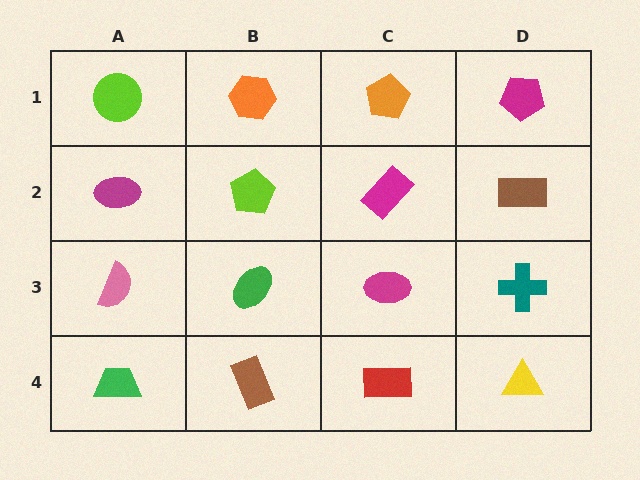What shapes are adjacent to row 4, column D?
A teal cross (row 3, column D), a red rectangle (row 4, column C).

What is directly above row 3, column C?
A magenta rectangle.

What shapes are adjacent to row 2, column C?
An orange pentagon (row 1, column C), a magenta ellipse (row 3, column C), a lime pentagon (row 2, column B), a brown rectangle (row 2, column D).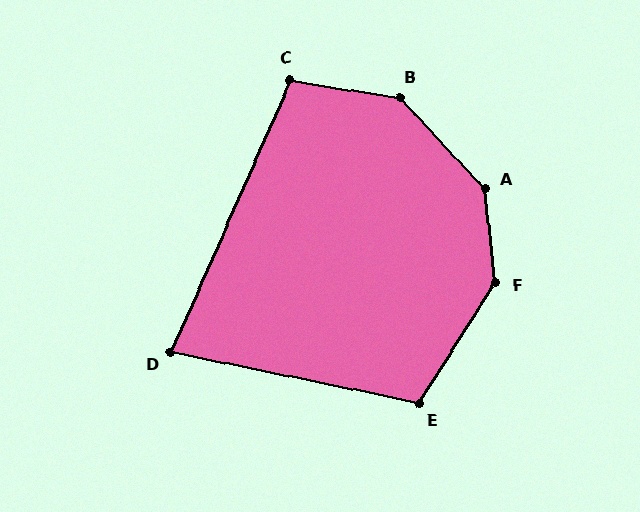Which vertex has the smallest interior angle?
D, at approximately 78 degrees.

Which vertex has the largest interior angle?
A, at approximately 144 degrees.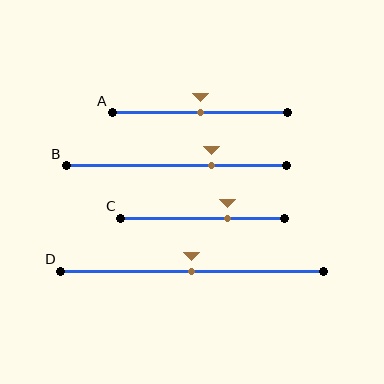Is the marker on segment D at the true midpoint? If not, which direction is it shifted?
Yes, the marker on segment D is at the true midpoint.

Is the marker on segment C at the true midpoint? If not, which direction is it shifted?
No, the marker on segment C is shifted to the right by about 15% of the segment length.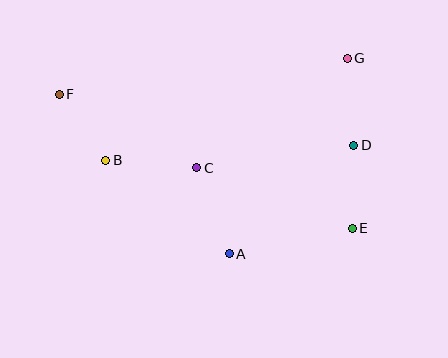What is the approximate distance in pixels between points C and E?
The distance between C and E is approximately 167 pixels.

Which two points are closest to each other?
Points B and F are closest to each other.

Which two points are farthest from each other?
Points E and F are farthest from each other.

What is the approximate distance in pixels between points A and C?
The distance between A and C is approximately 92 pixels.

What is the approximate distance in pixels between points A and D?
The distance between A and D is approximately 165 pixels.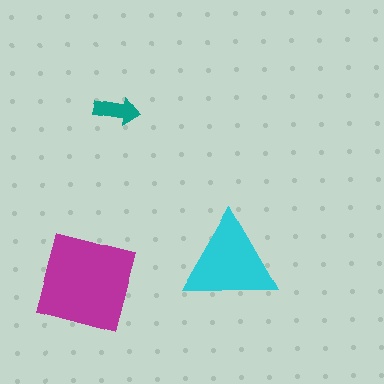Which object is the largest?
The magenta square.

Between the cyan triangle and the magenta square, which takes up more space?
The magenta square.